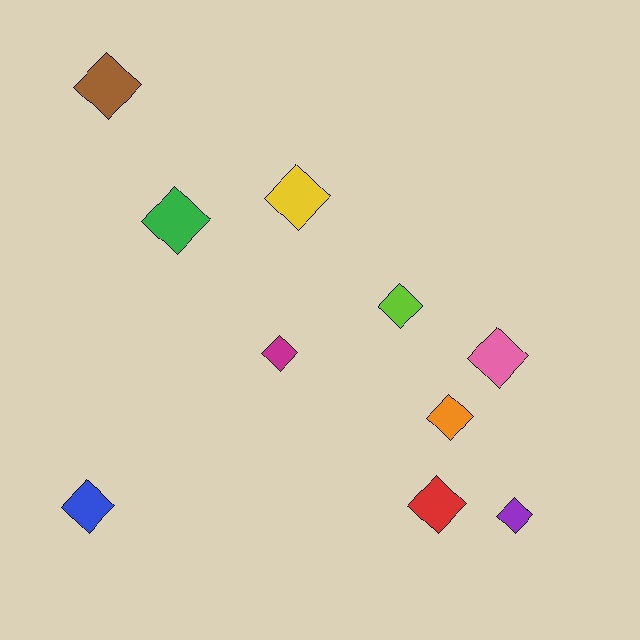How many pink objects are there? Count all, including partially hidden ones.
There is 1 pink object.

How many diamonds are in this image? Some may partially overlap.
There are 10 diamonds.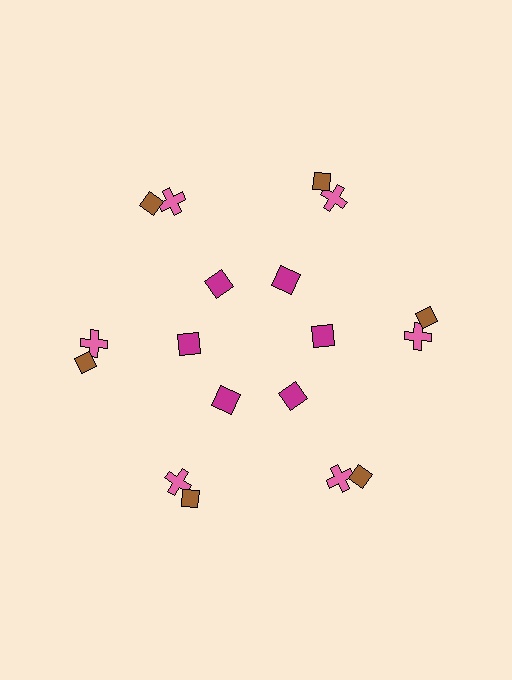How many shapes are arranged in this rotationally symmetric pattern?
There are 18 shapes, arranged in 6 groups of 3.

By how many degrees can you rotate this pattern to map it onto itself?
The pattern maps onto itself every 60 degrees of rotation.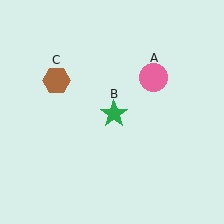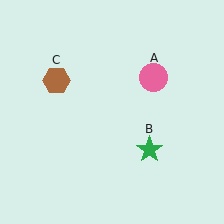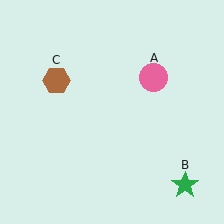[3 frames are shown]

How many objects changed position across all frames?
1 object changed position: green star (object B).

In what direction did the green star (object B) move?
The green star (object B) moved down and to the right.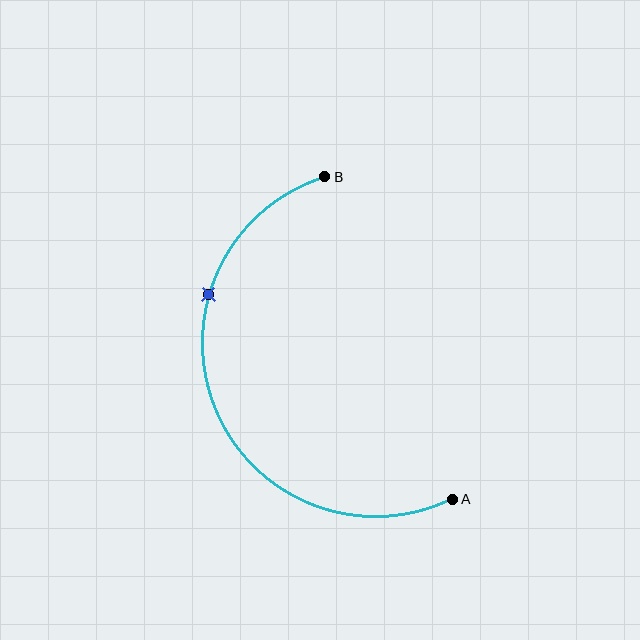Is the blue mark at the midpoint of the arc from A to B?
No. The blue mark lies on the arc but is closer to endpoint B. The arc midpoint would be at the point on the curve equidistant along the arc from both A and B.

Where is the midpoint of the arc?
The arc midpoint is the point on the curve farthest from the straight line joining A and B. It sits to the left of that line.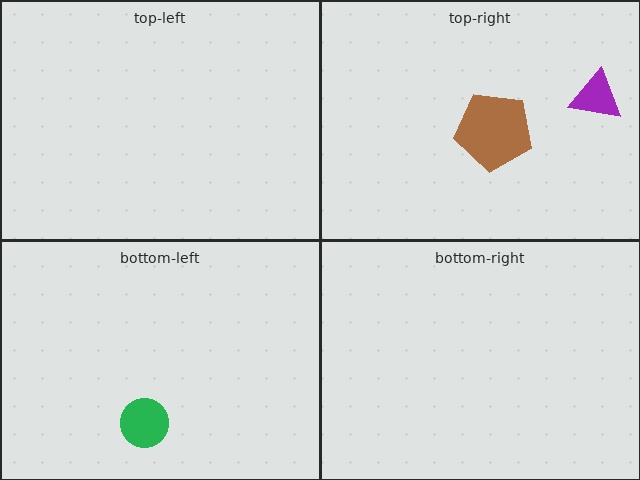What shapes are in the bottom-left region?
The green circle.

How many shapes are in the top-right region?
2.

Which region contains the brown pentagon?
The top-right region.